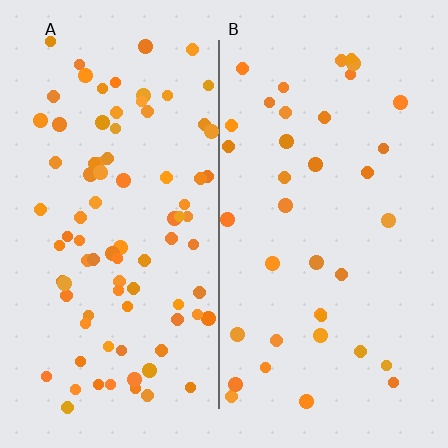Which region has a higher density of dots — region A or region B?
A (the left).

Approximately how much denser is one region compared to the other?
Approximately 2.3× — region A over region B.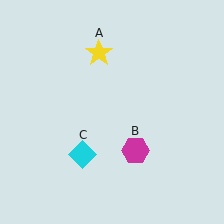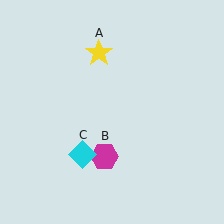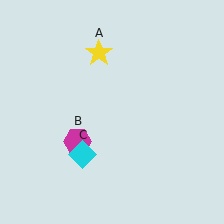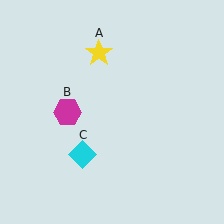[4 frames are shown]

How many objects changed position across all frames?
1 object changed position: magenta hexagon (object B).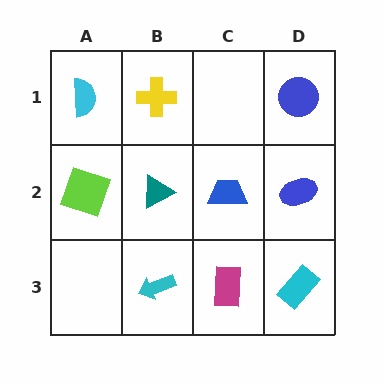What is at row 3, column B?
A cyan arrow.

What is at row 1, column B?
A yellow cross.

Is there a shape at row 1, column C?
No, that cell is empty.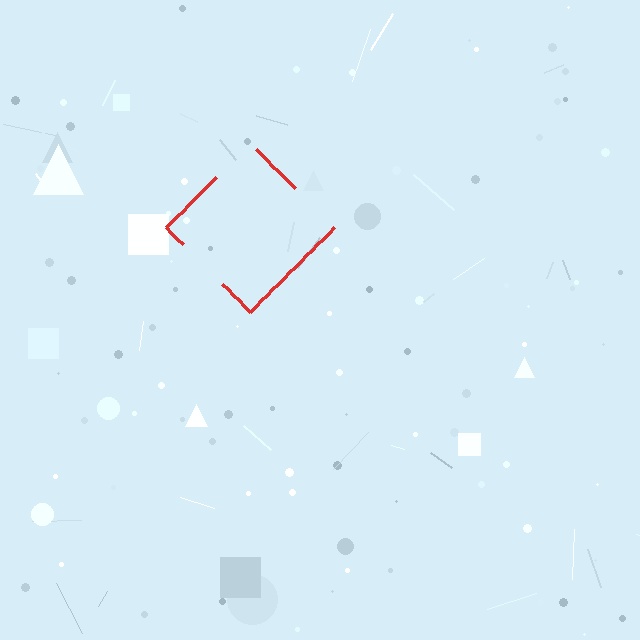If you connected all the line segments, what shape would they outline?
They would outline a diamond.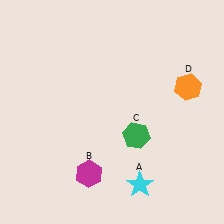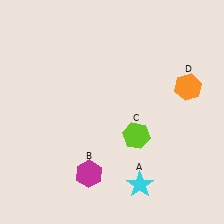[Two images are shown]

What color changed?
The hexagon (C) changed from green in Image 1 to lime in Image 2.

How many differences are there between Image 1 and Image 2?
There is 1 difference between the two images.